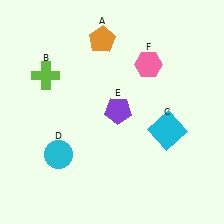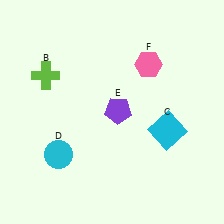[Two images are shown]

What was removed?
The orange pentagon (A) was removed in Image 2.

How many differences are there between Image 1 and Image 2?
There is 1 difference between the two images.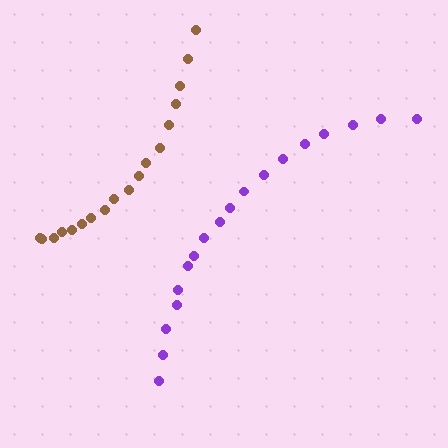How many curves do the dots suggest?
There are 2 distinct paths.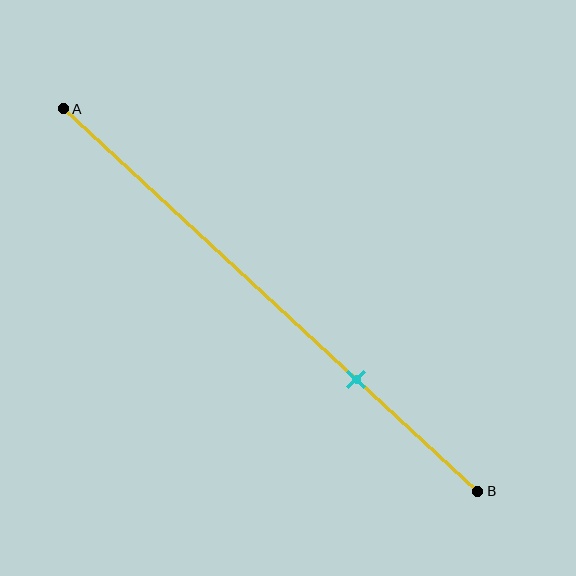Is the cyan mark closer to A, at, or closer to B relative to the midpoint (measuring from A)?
The cyan mark is closer to point B than the midpoint of segment AB.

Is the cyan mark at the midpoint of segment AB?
No, the mark is at about 70% from A, not at the 50% midpoint.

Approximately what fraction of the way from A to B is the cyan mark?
The cyan mark is approximately 70% of the way from A to B.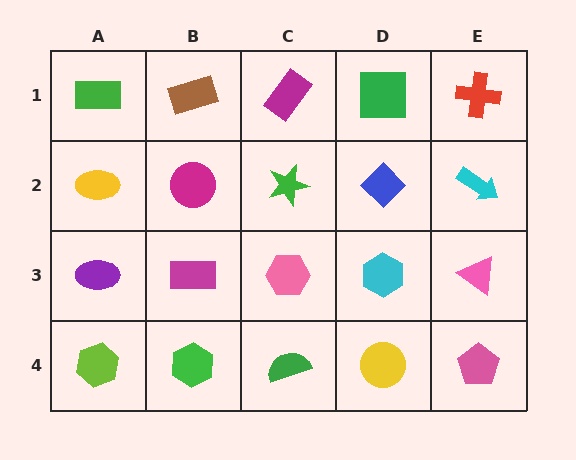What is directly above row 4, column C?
A pink hexagon.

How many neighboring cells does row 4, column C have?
3.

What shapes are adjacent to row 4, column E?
A pink triangle (row 3, column E), a yellow circle (row 4, column D).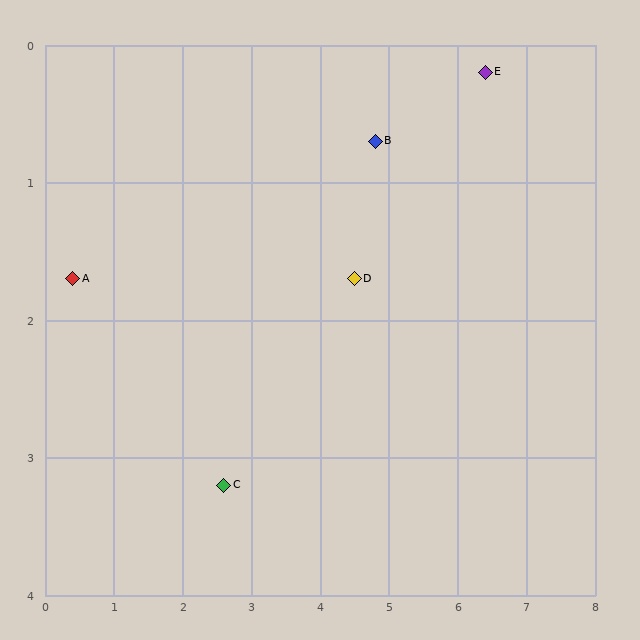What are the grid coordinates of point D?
Point D is at approximately (4.5, 1.7).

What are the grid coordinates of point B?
Point B is at approximately (4.8, 0.7).